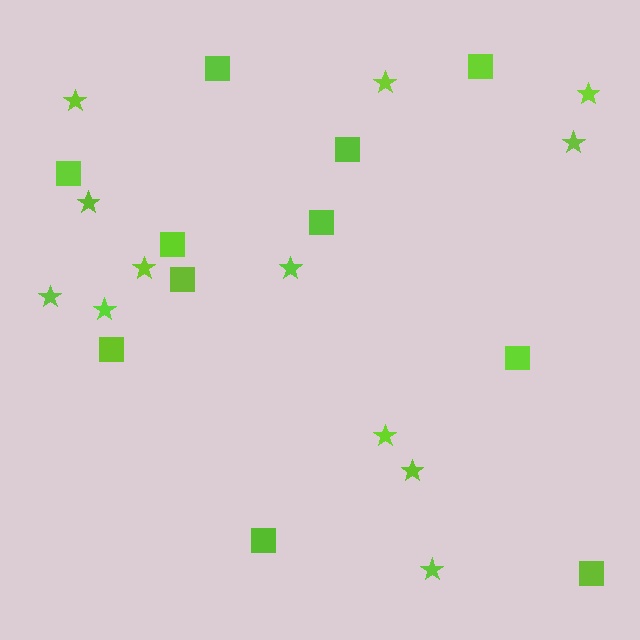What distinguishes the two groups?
There are 2 groups: one group of squares (11) and one group of stars (12).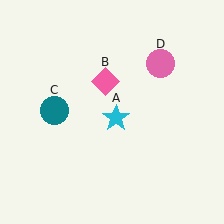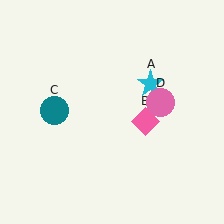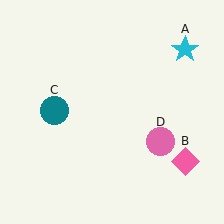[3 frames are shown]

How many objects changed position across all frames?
3 objects changed position: cyan star (object A), pink diamond (object B), pink circle (object D).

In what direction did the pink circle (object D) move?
The pink circle (object D) moved down.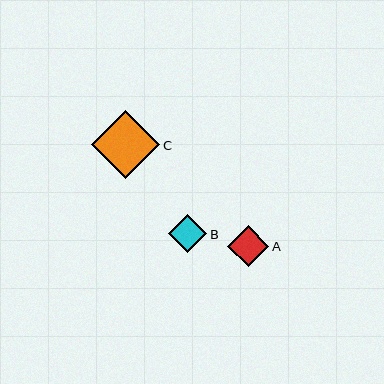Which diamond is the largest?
Diamond C is the largest with a size of approximately 68 pixels.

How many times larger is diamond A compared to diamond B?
Diamond A is approximately 1.1 times the size of diamond B.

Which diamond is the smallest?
Diamond B is the smallest with a size of approximately 38 pixels.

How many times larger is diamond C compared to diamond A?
Diamond C is approximately 1.6 times the size of diamond A.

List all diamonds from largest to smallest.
From largest to smallest: C, A, B.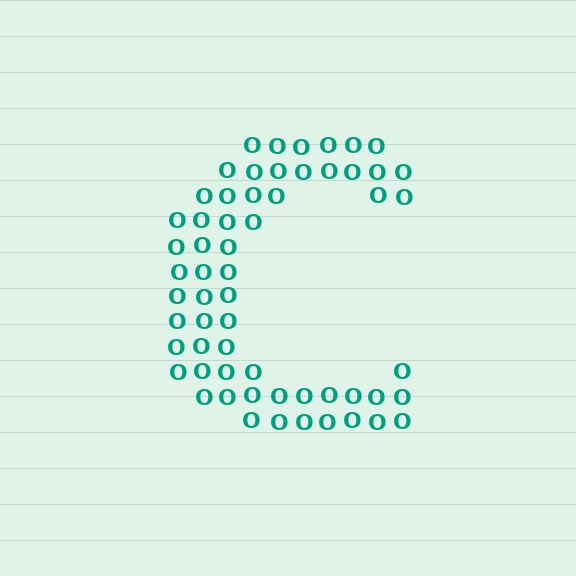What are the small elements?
The small elements are letter O's.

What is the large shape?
The large shape is the letter C.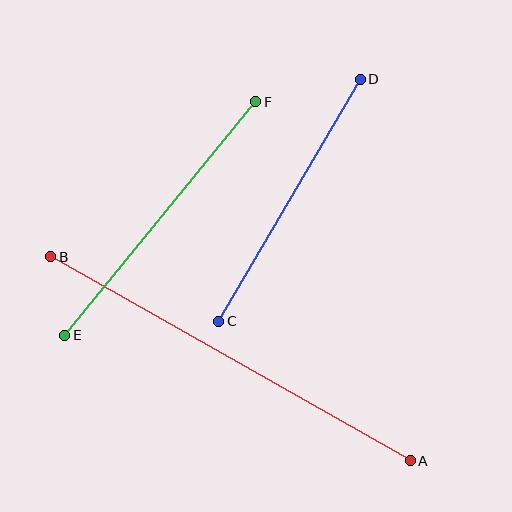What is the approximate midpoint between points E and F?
The midpoint is at approximately (160, 218) pixels.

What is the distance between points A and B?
The distance is approximately 413 pixels.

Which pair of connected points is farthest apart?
Points A and B are farthest apart.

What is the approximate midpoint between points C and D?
The midpoint is at approximately (289, 200) pixels.